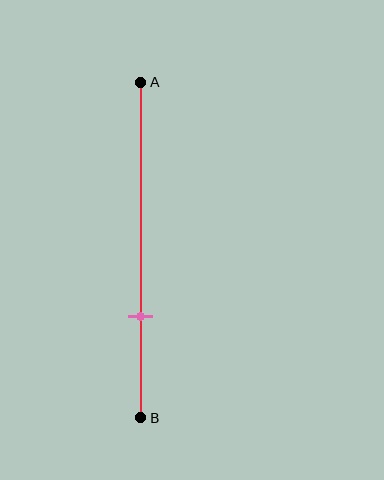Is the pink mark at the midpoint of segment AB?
No, the mark is at about 70% from A, not at the 50% midpoint.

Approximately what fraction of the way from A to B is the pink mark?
The pink mark is approximately 70% of the way from A to B.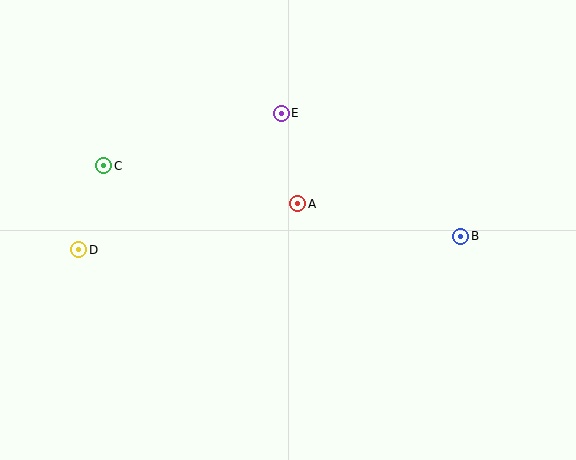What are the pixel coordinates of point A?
Point A is at (298, 204).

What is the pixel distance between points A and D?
The distance between A and D is 224 pixels.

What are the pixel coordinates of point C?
Point C is at (104, 166).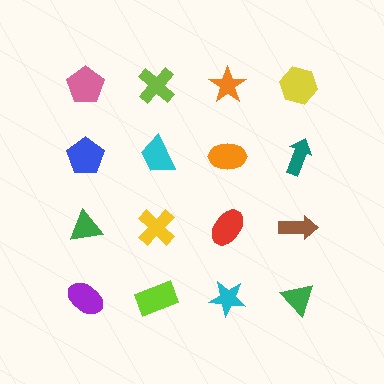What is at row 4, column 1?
A purple ellipse.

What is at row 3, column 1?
A green triangle.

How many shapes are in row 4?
4 shapes.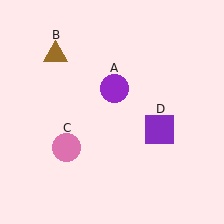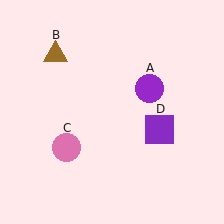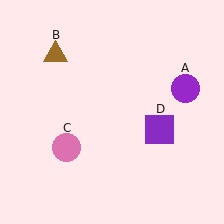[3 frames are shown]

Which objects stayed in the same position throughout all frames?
Brown triangle (object B) and pink circle (object C) and purple square (object D) remained stationary.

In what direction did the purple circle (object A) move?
The purple circle (object A) moved right.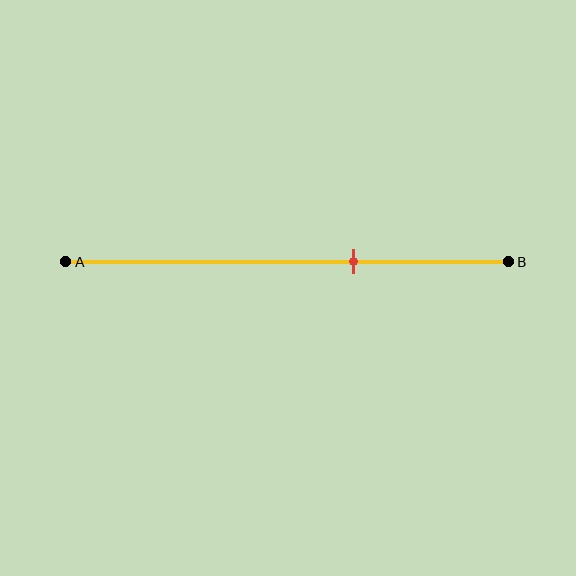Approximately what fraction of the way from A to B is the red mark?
The red mark is approximately 65% of the way from A to B.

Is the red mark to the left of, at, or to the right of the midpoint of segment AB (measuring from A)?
The red mark is to the right of the midpoint of segment AB.